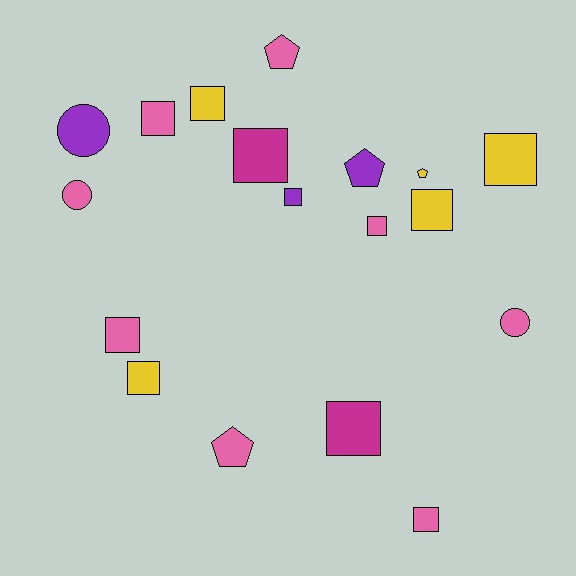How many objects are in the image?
There are 18 objects.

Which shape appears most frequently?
Square, with 11 objects.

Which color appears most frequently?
Pink, with 8 objects.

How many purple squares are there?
There is 1 purple square.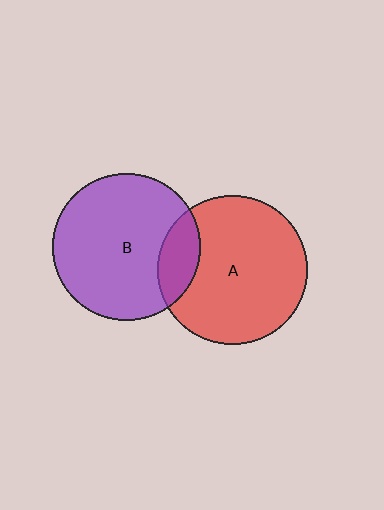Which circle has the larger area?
Circle A (red).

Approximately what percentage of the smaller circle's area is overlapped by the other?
Approximately 15%.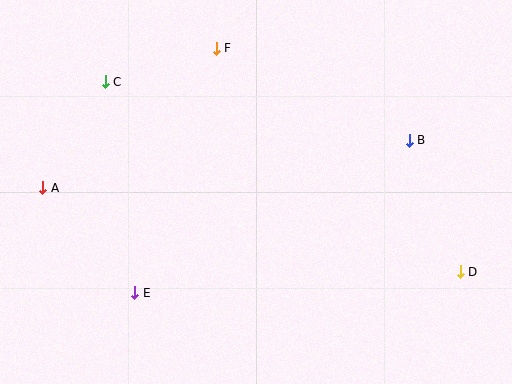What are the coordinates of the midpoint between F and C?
The midpoint between F and C is at (161, 65).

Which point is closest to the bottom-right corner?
Point D is closest to the bottom-right corner.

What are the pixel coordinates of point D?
Point D is at (460, 272).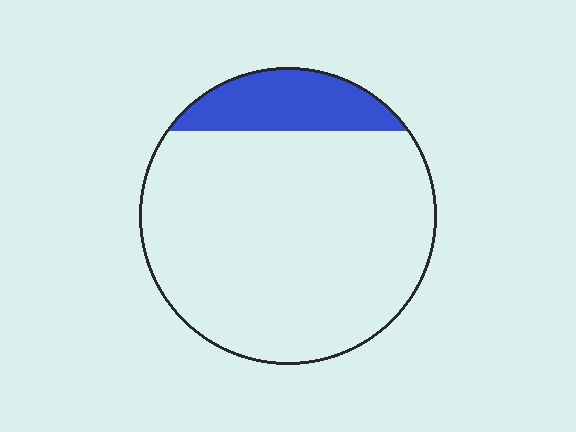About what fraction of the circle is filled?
About one sixth (1/6).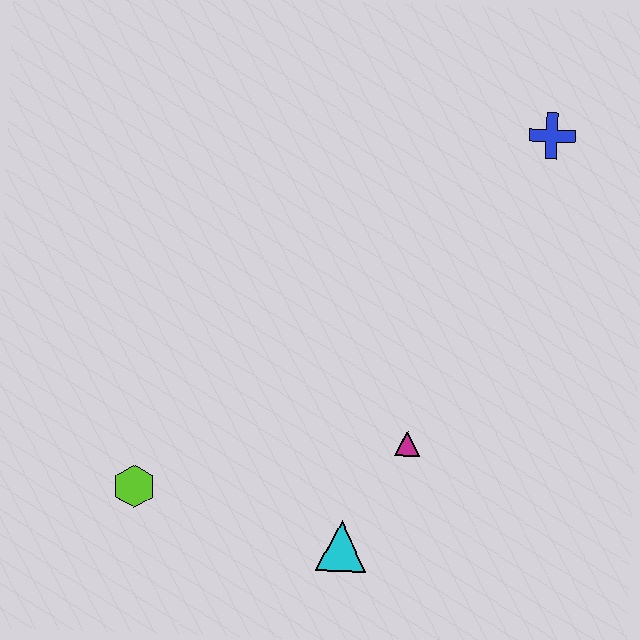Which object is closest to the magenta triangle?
The cyan triangle is closest to the magenta triangle.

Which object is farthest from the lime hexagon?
The blue cross is farthest from the lime hexagon.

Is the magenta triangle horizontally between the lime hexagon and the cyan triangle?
No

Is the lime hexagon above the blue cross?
No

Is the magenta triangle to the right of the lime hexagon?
Yes